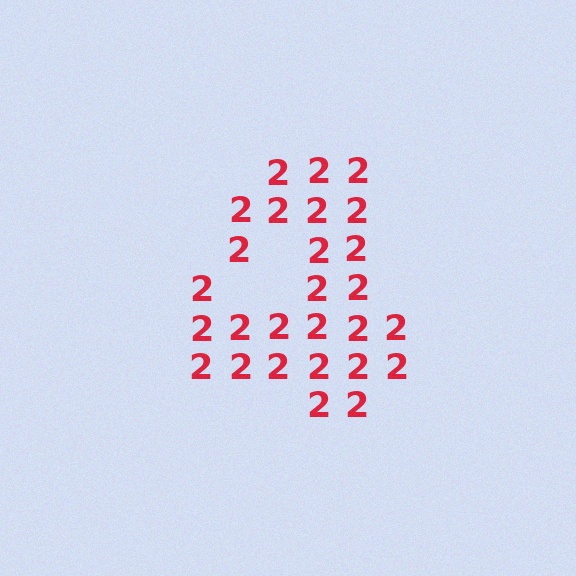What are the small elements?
The small elements are digit 2's.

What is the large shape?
The large shape is the digit 4.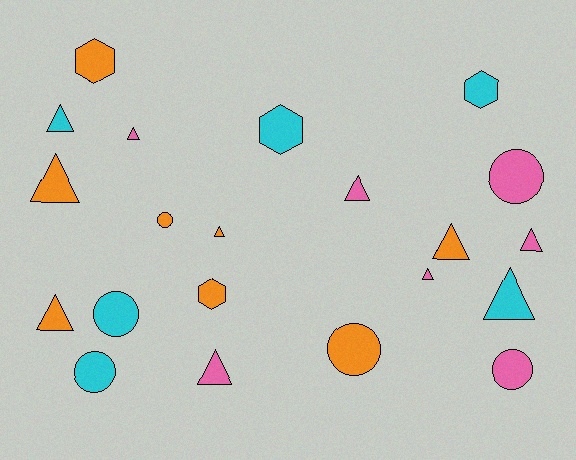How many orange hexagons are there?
There are 2 orange hexagons.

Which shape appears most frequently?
Triangle, with 11 objects.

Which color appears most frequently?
Orange, with 8 objects.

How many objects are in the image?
There are 21 objects.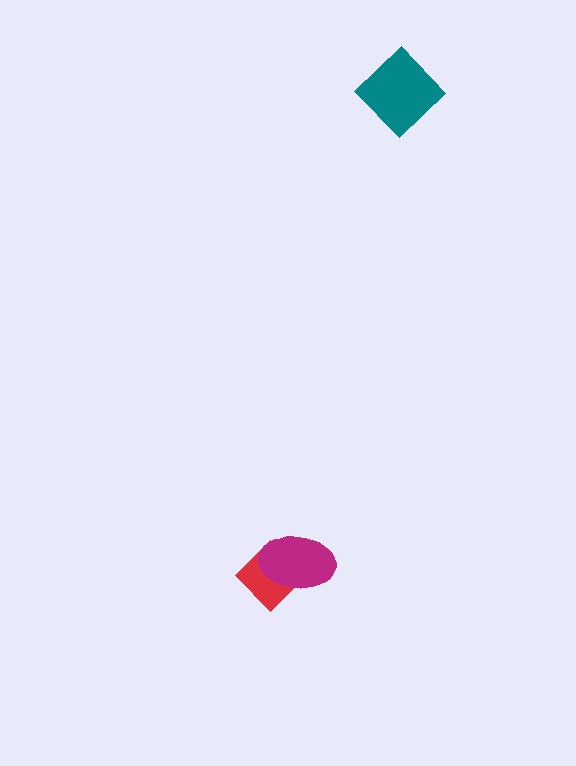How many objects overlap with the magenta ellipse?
1 object overlaps with the magenta ellipse.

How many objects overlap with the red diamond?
1 object overlaps with the red diamond.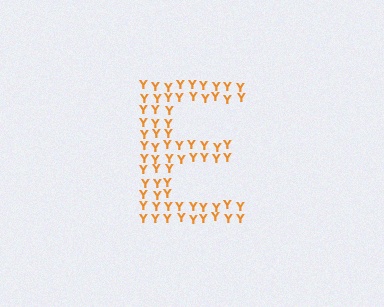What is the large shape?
The large shape is the letter E.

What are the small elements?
The small elements are letter Y's.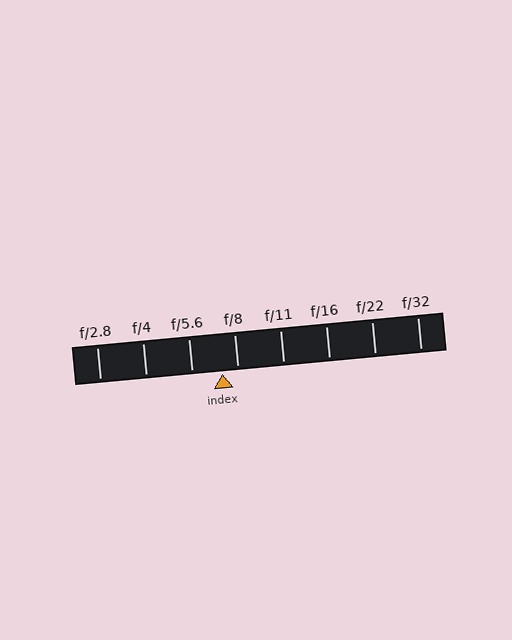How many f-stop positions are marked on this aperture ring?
There are 8 f-stop positions marked.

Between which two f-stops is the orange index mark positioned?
The index mark is between f/5.6 and f/8.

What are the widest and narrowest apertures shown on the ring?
The widest aperture shown is f/2.8 and the narrowest is f/32.